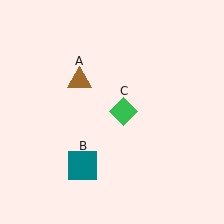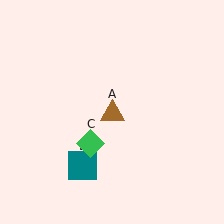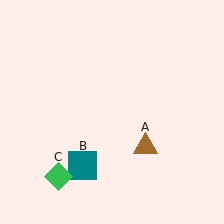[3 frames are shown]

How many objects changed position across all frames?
2 objects changed position: brown triangle (object A), green diamond (object C).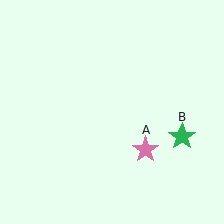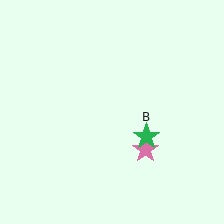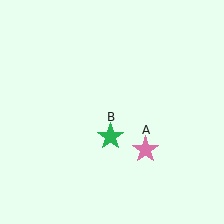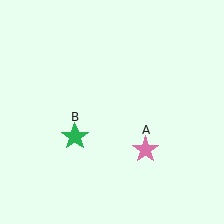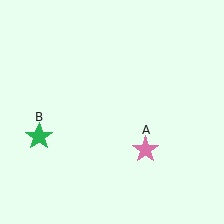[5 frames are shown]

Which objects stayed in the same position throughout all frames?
Pink star (object A) remained stationary.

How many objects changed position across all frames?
1 object changed position: green star (object B).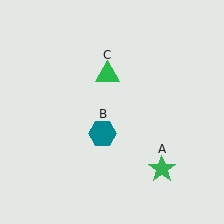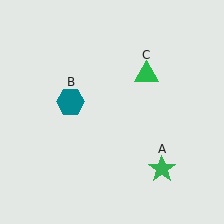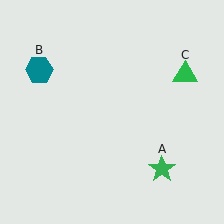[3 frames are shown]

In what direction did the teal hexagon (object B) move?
The teal hexagon (object B) moved up and to the left.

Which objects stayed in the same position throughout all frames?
Green star (object A) remained stationary.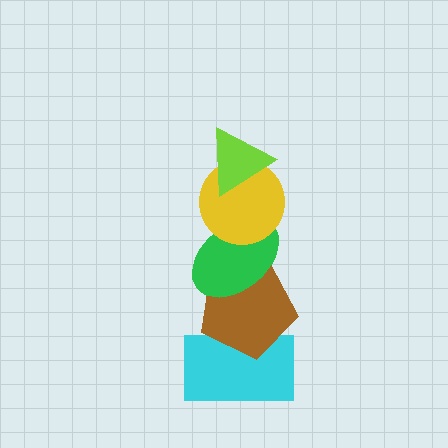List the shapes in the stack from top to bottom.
From top to bottom: the lime triangle, the yellow circle, the green ellipse, the brown pentagon, the cyan rectangle.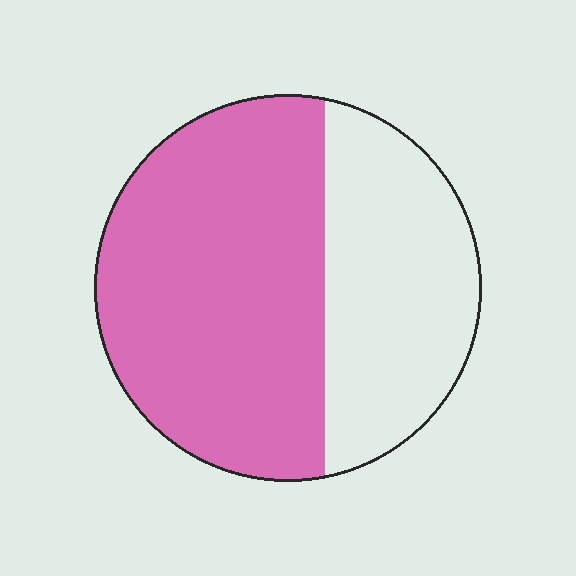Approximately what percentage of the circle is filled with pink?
Approximately 60%.